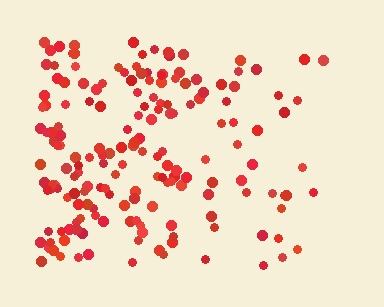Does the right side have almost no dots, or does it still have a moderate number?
Still a moderate number, just noticeably fewer than the left.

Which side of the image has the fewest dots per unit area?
The right.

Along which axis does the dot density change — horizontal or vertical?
Horizontal.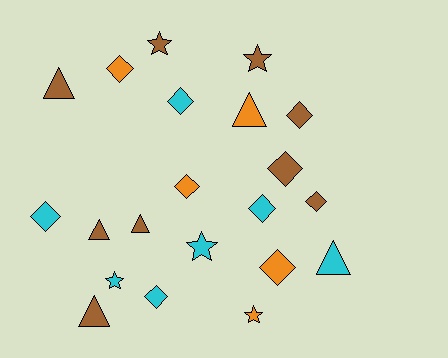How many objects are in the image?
There are 21 objects.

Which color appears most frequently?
Brown, with 9 objects.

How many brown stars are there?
There are 2 brown stars.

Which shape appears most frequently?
Diamond, with 10 objects.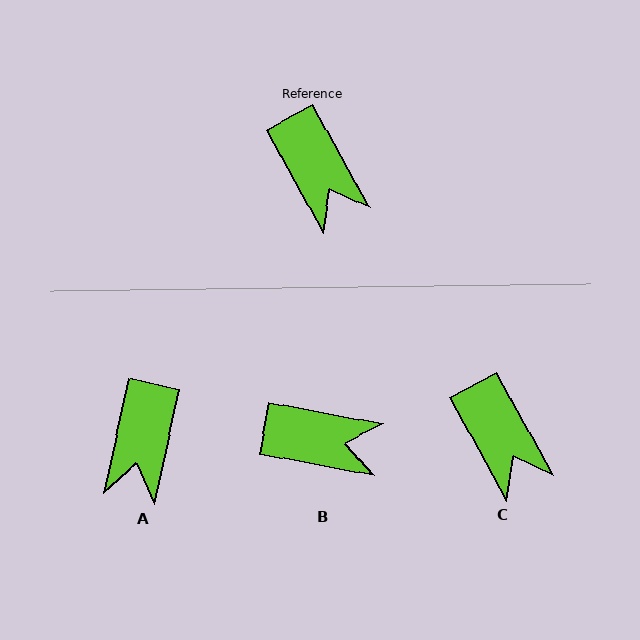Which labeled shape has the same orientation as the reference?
C.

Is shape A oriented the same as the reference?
No, it is off by about 41 degrees.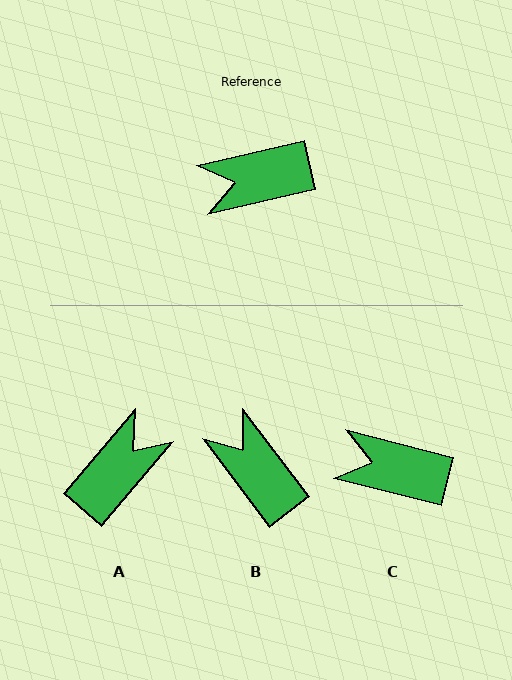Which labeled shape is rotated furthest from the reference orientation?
A, about 143 degrees away.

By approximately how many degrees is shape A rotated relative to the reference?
Approximately 143 degrees clockwise.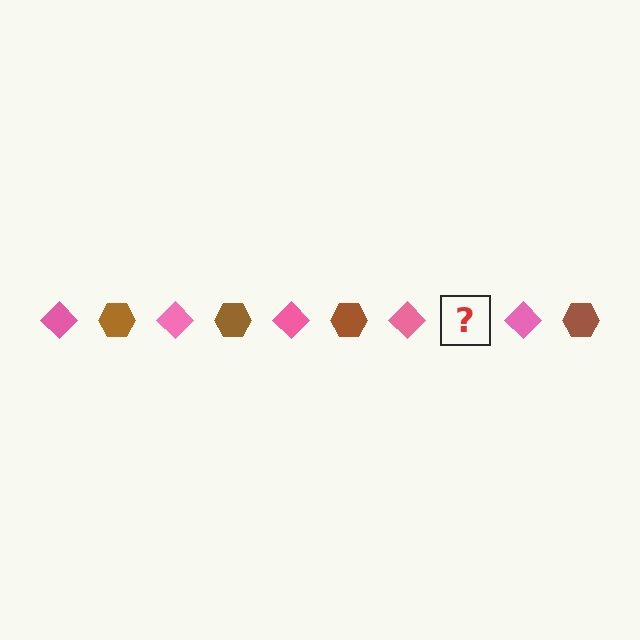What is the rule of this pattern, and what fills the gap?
The rule is that the pattern alternates between pink diamond and brown hexagon. The gap should be filled with a brown hexagon.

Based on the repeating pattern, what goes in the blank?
The blank should be a brown hexagon.